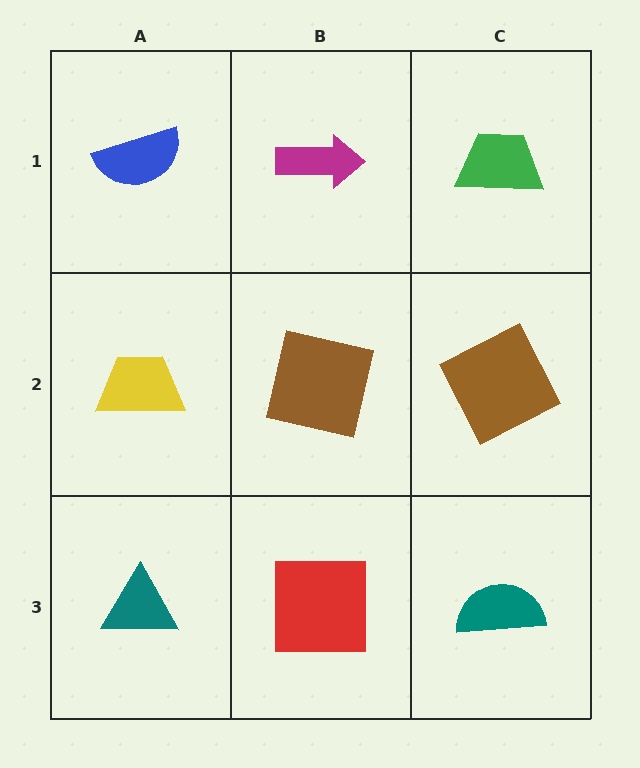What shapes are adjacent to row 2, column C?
A green trapezoid (row 1, column C), a teal semicircle (row 3, column C), a brown square (row 2, column B).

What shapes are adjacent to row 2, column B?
A magenta arrow (row 1, column B), a red square (row 3, column B), a yellow trapezoid (row 2, column A), a brown square (row 2, column C).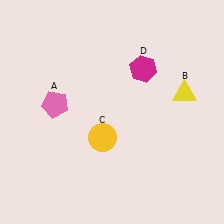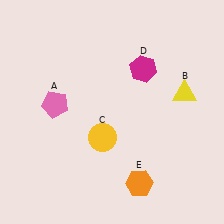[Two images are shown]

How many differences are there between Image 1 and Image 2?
There is 1 difference between the two images.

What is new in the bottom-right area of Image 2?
An orange hexagon (E) was added in the bottom-right area of Image 2.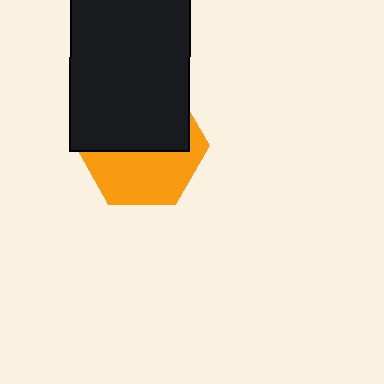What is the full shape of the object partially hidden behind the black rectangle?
The partially hidden object is an orange hexagon.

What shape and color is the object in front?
The object in front is a black rectangle.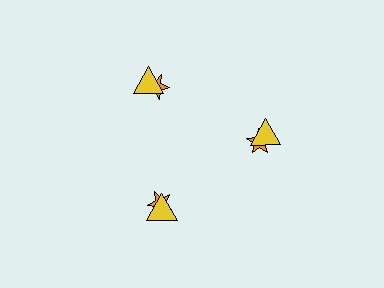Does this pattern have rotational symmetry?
Yes, this pattern has 3-fold rotational symmetry. It looks the same after rotating 120 degrees around the center.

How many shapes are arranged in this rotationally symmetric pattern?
There are 6 shapes, arranged in 3 groups of 2.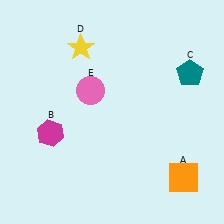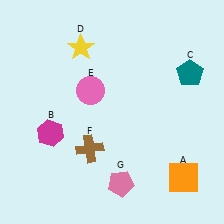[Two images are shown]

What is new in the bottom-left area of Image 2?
A brown cross (F) was added in the bottom-left area of Image 2.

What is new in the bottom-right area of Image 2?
A pink pentagon (G) was added in the bottom-right area of Image 2.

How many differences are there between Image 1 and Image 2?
There are 2 differences between the two images.